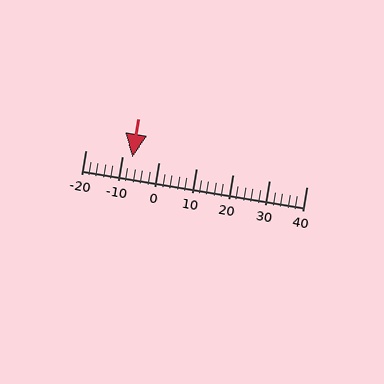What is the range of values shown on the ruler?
The ruler shows values from -20 to 40.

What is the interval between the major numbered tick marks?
The major tick marks are spaced 10 units apart.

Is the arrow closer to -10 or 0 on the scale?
The arrow is closer to -10.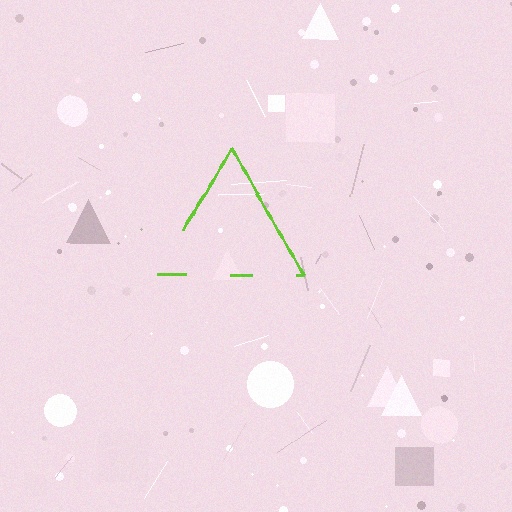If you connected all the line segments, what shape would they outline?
They would outline a triangle.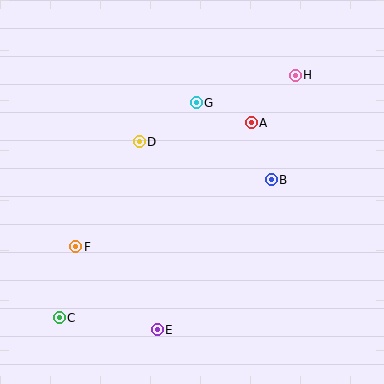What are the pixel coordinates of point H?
Point H is at (295, 75).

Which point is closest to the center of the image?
Point D at (139, 142) is closest to the center.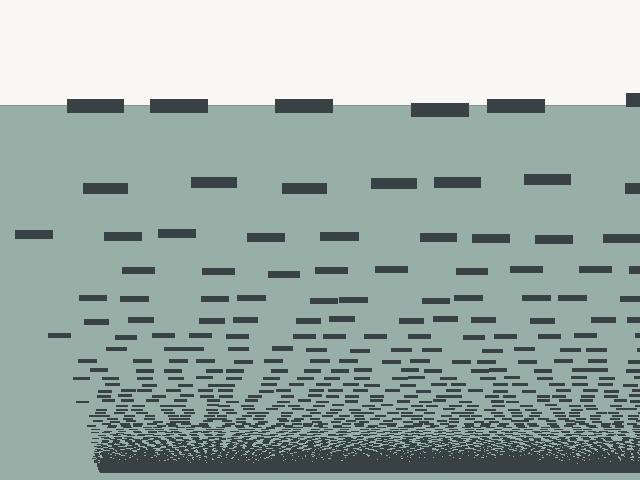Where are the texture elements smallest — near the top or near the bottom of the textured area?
Near the bottom.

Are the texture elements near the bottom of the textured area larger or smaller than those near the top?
Smaller. The gradient is inverted — elements near the bottom are smaller and denser.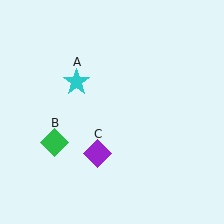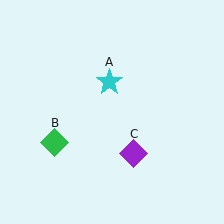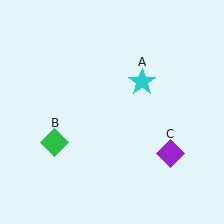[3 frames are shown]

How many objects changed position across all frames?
2 objects changed position: cyan star (object A), purple diamond (object C).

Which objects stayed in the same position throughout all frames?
Green diamond (object B) remained stationary.